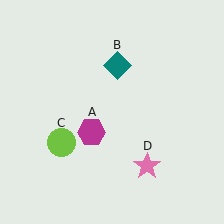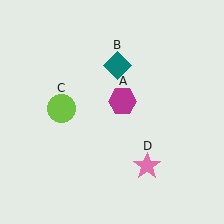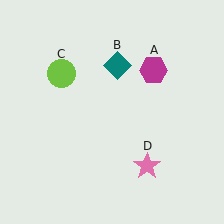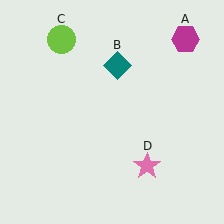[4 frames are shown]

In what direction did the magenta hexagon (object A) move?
The magenta hexagon (object A) moved up and to the right.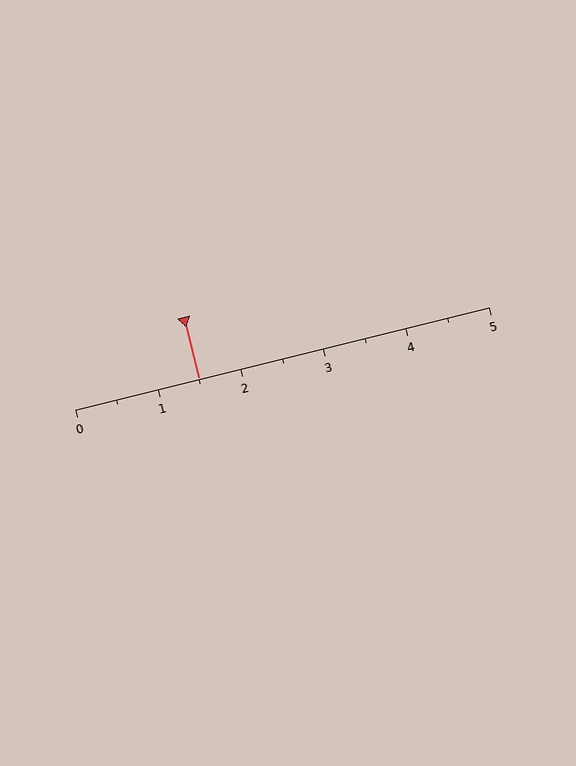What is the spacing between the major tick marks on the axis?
The major ticks are spaced 1 apart.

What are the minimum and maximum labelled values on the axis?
The axis runs from 0 to 5.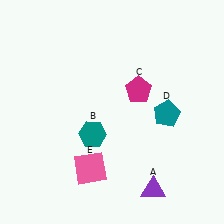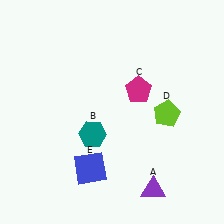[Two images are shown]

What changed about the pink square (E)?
In Image 1, E is pink. In Image 2, it changed to blue.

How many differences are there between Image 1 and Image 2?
There are 2 differences between the two images.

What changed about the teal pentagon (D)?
In Image 1, D is teal. In Image 2, it changed to lime.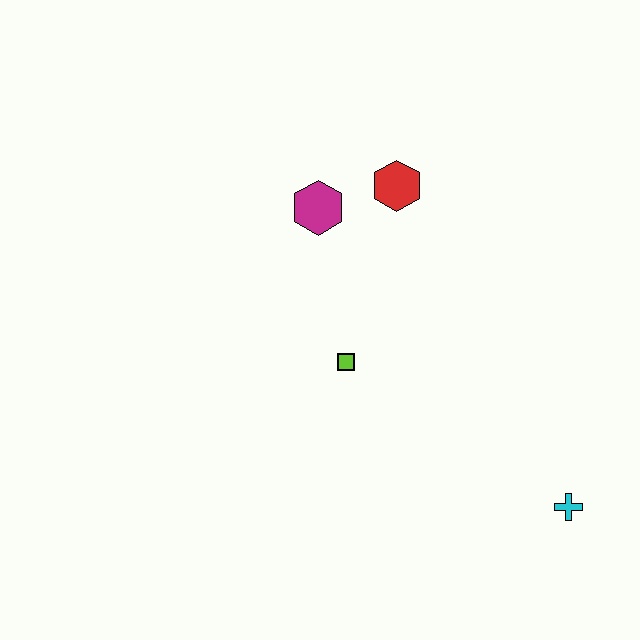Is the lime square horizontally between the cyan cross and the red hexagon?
No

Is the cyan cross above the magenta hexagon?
No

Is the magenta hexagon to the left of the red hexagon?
Yes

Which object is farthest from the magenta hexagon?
The cyan cross is farthest from the magenta hexagon.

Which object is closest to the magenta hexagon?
The red hexagon is closest to the magenta hexagon.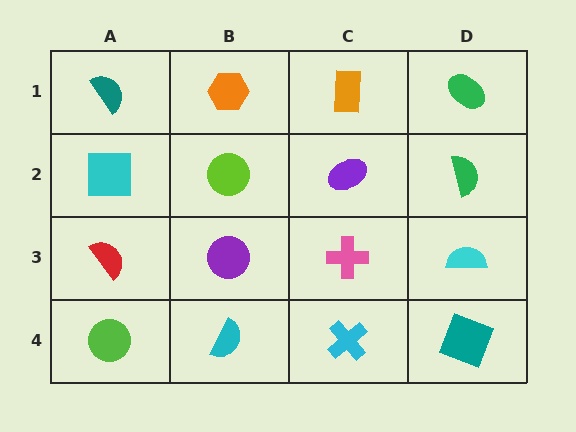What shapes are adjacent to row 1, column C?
A purple ellipse (row 2, column C), an orange hexagon (row 1, column B), a green ellipse (row 1, column D).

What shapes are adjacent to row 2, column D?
A green ellipse (row 1, column D), a cyan semicircle (row 3, column D), a purple ellipse (row 2, column C).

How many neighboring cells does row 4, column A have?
2.